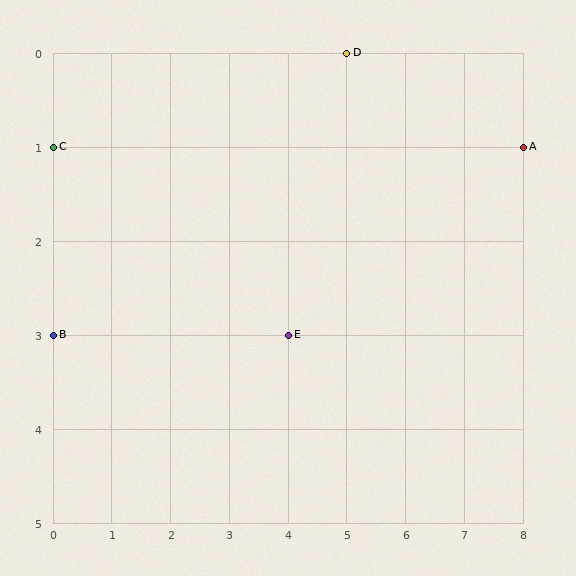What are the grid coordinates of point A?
Point A is at grid coordinates (8, 1).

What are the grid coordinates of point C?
Point C is at grid coordinates (0, 1).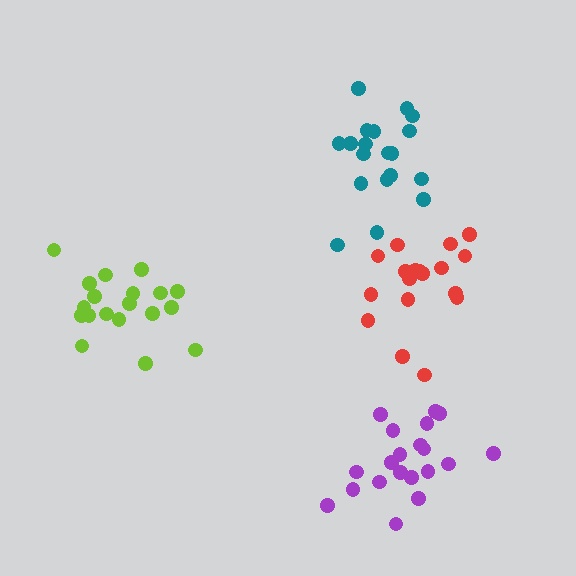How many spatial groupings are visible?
There are 4 spatial groupings.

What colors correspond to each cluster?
The clusters are colored: lime, purple, red, teal.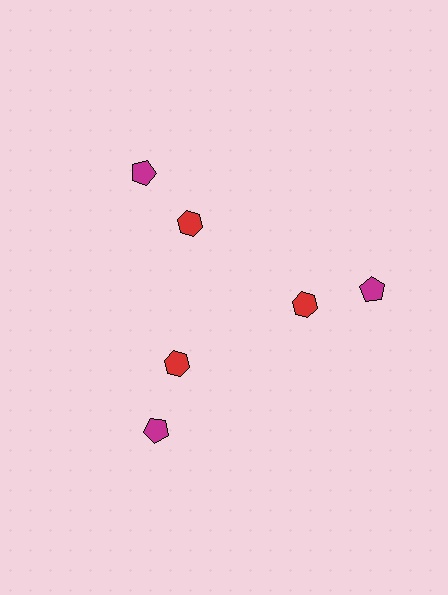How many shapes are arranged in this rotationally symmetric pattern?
There are 6 shapes, arranged in 3 groups of 2.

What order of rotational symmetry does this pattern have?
This pattern has 3-fold rotational symmetry.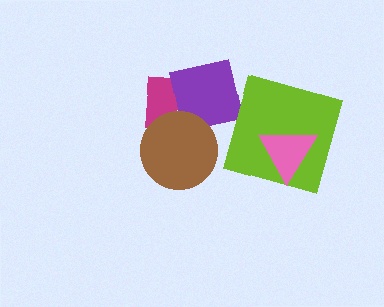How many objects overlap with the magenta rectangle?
2 objects overlap with the magenta rectangle.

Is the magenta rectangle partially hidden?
Yes, it is partially covered by another shape.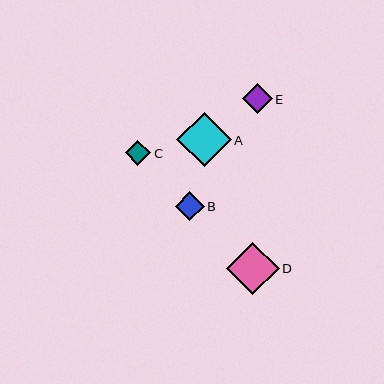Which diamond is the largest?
Diamond A is the largest with a size of approximately 54 pixels.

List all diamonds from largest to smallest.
From largest to smallest: A, D, E, B, C.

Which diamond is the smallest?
Diamond C is the smallest with a size of approximately 25 pixels.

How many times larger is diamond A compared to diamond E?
Diamond A is approximately 1.8 times the size of diamond E.